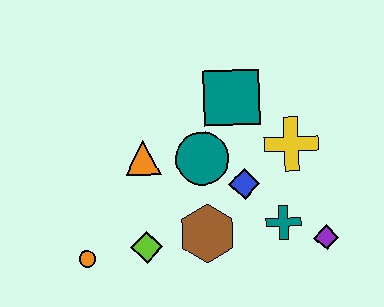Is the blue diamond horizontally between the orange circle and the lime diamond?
No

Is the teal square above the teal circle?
Yes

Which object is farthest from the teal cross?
The orange circle is farthest from the teal cross.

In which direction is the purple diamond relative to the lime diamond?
The purple diamond is to the right of the lime diamond.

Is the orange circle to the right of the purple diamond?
No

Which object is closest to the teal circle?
The blue diamond is closest to the teal circle.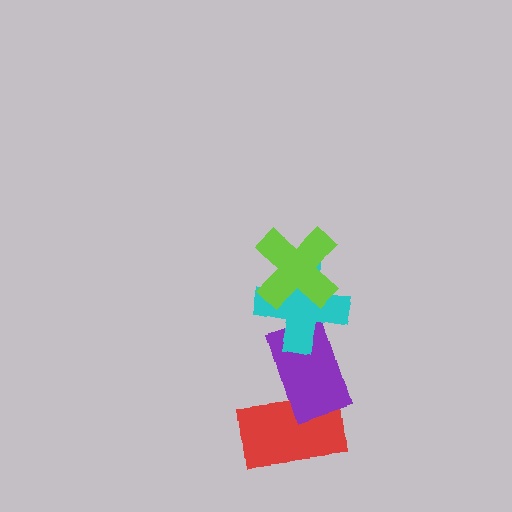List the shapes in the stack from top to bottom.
From top to bottom: the lime cross, the cyan cross, the purple rectangle, the red rectangle.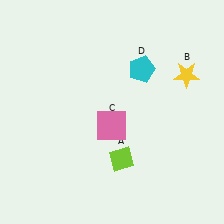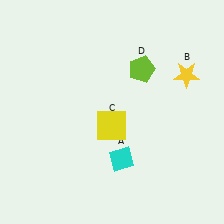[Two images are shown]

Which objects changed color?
A changed from lime to cyan. C changed from pink to yellow. D changed from cyan to lime.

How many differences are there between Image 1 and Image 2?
There are 3 differences between the two images.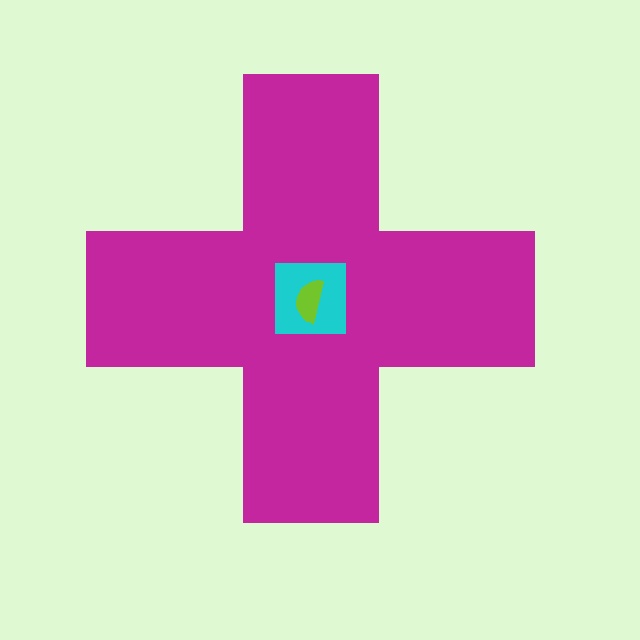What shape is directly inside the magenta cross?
The cyan square.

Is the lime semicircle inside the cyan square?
Yes.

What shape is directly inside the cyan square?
The lime semicircle.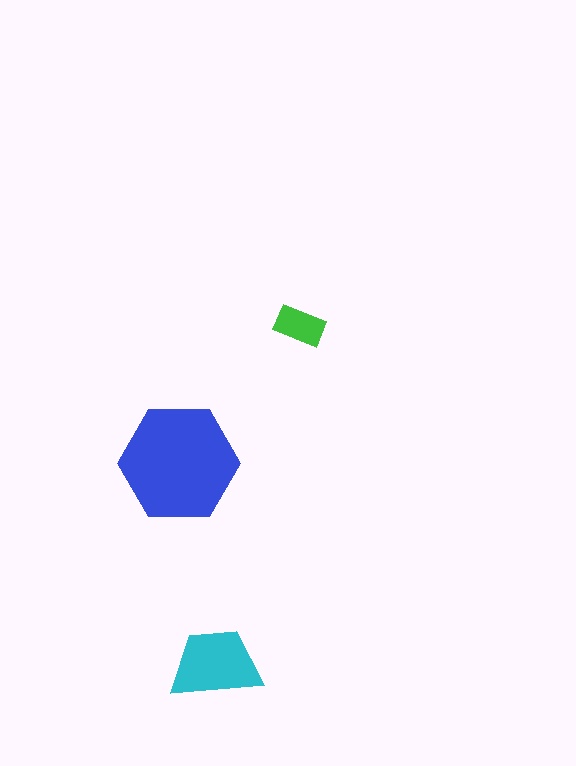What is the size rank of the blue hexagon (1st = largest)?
1st.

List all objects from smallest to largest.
The green rectangle, the cyan trapezoid, the blue hexagon.